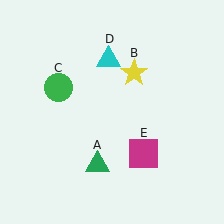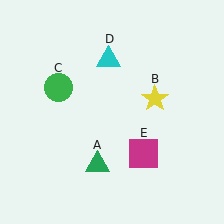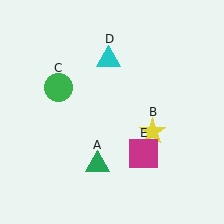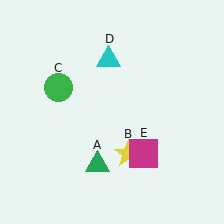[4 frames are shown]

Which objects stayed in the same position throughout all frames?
Green triangle (object A) and green circle (object C) and cyan triangle (object D) and magenta square (object E) remained stationary.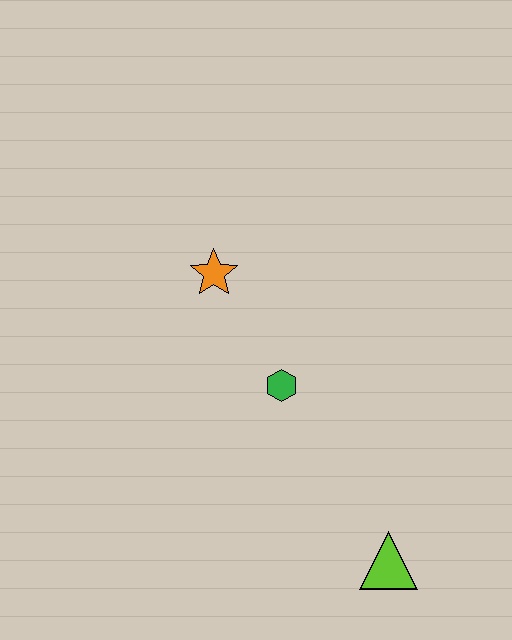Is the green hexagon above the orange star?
No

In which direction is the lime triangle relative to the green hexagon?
The lime triangle is below the green hexagon.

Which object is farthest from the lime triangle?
The orange star is farthest from the lime triangle.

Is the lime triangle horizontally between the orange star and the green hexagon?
No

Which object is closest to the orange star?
The green hexagon is closest to the orange star.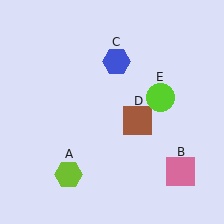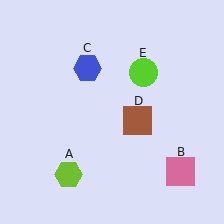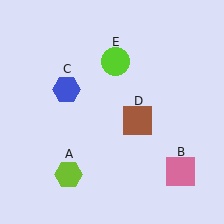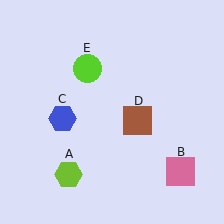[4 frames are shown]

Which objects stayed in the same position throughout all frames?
Lime hexagon (object A) and pink square (object B) and brown square (object D) remained stationary.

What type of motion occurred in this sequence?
The blue hexagon (object C), lime circle (object E) rotated counterclockwise around the center of the scene.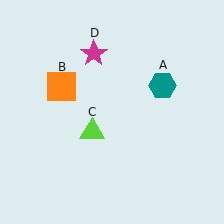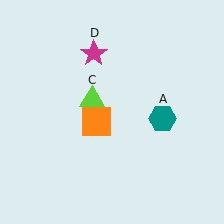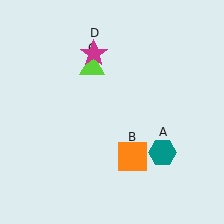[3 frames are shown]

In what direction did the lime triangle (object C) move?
The lime triangle (object C) moved up.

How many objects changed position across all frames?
3 objects changed position: teal hexagon (object A), orange square (object B), lime triangle (object C).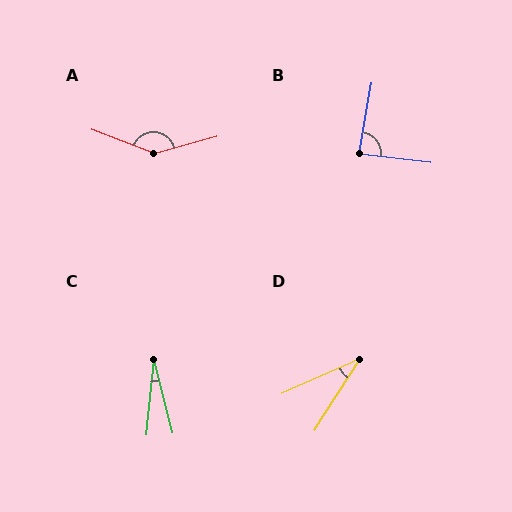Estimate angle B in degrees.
Approximately 87 degrees.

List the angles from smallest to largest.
C (20°), D (34°), B (87°), A (143°).